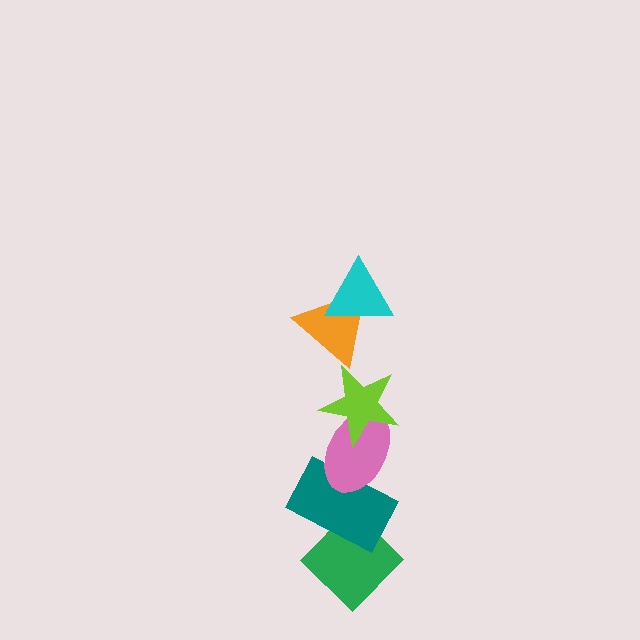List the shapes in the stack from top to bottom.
From top to bottom: the cyan triangle, the orange triangle, the lime star, the pink ellipse, the teal rectangle, the green diamond.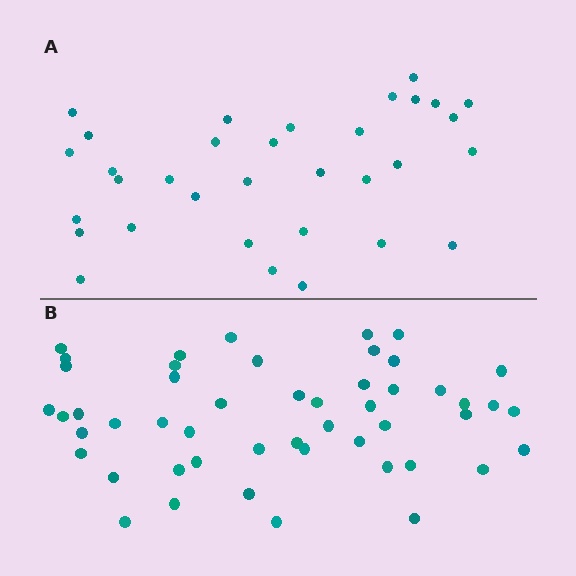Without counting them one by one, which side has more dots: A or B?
Region B (the bottom region) has more dots.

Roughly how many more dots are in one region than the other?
Region B has approximately 15 more dots than region A.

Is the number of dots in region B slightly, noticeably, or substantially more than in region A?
Region B has substantially more. The ratio is roughly 1.5 to 1.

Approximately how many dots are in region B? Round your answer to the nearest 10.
About 50 dots.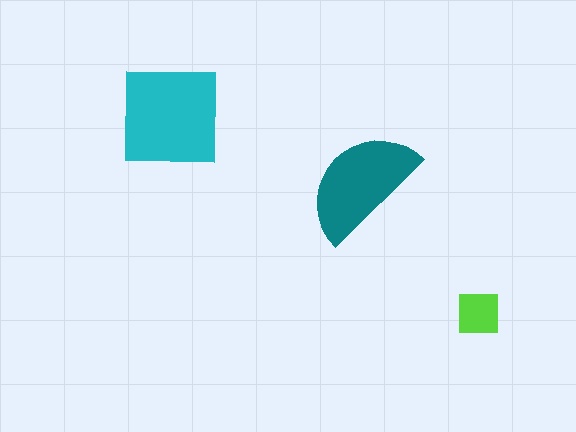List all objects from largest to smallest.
The cyan square, the teal semicircle, the lime square.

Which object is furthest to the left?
The cyan square is leftmost.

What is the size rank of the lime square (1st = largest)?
3rd.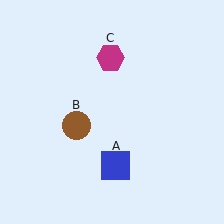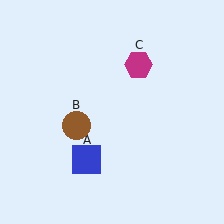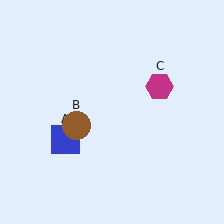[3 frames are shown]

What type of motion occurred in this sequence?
The blue square (object A), magenta hexagon (object C) rotated clockwise around the center of the scene.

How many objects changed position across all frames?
2 objects changed position: blue square (object A), magenta hexagon (object C).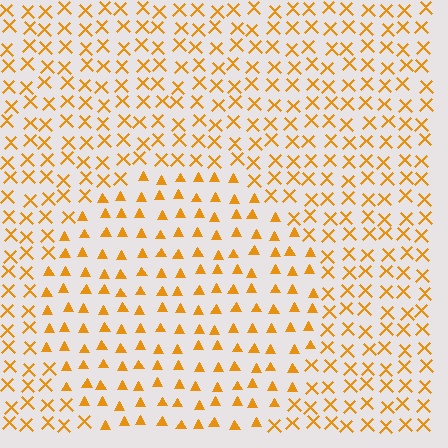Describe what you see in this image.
The image is filled with small orange elements arranged in a uniform grid. A circle-shaped region contains triangles, while the surrounding area contains X marks. The boundary is defined purely by the change in element shape.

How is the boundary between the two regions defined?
The boundary is defined by a change in element shape: triangles inside vs. X marks outside. All elements share the same color and spacing.